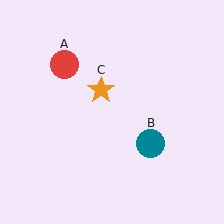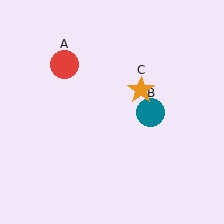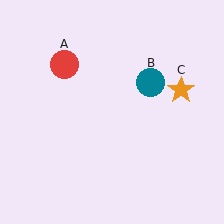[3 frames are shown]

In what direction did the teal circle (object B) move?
The teal circle (object B) moved up.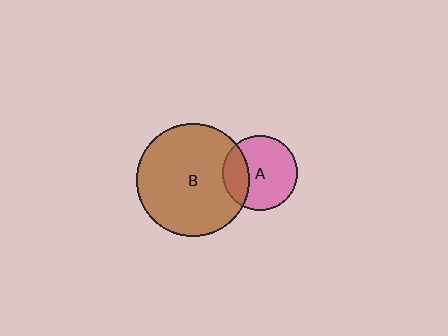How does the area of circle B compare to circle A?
Approximately 2.3 times.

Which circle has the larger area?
Circle B (brown).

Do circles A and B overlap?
Yes.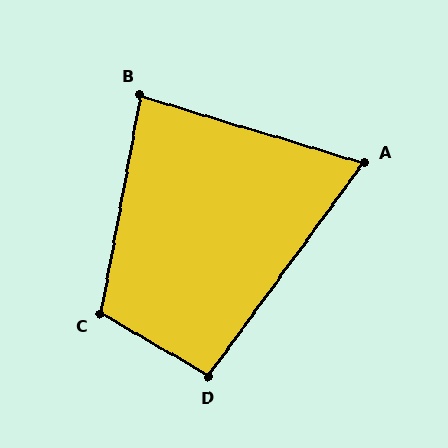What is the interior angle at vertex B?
Approximately 84 degrees (acute).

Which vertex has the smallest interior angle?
A, at approximately 71 degrees.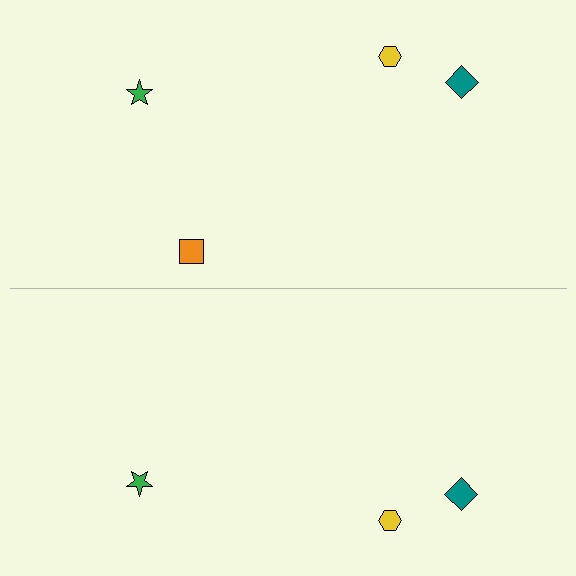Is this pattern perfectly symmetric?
No, the pattern is not perfectly symmetric. A orange square is missing from the bottom side.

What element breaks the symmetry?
A orange square is missing from the bottom side.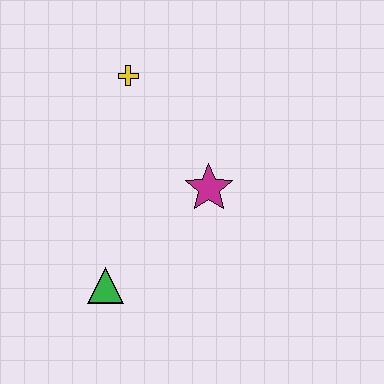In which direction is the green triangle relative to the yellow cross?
The green triangle is below the yellow cross.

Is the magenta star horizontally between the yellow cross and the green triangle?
No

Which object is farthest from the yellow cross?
The green triangle is farthest from the yellow cross.